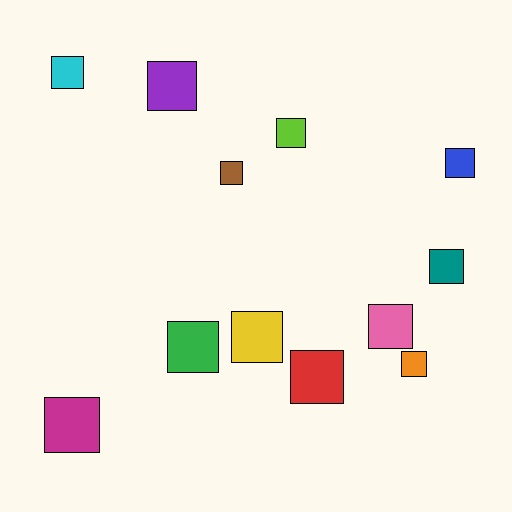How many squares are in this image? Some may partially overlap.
There are 12 squares.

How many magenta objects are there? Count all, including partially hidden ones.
There is 1 magenta object.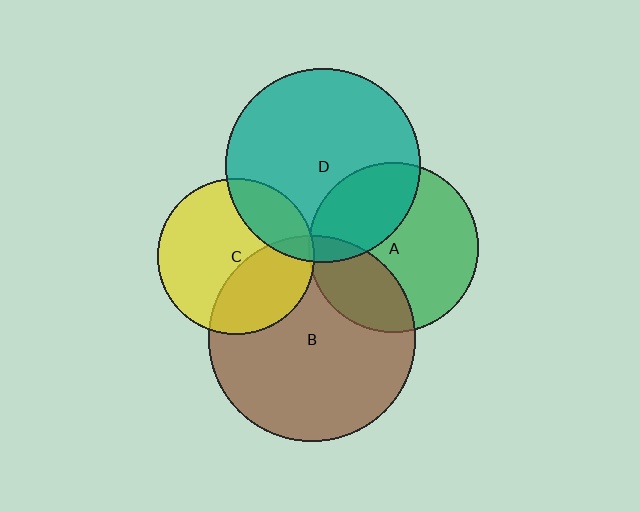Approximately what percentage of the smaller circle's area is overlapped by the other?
Approximately 5%.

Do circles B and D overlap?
Yes.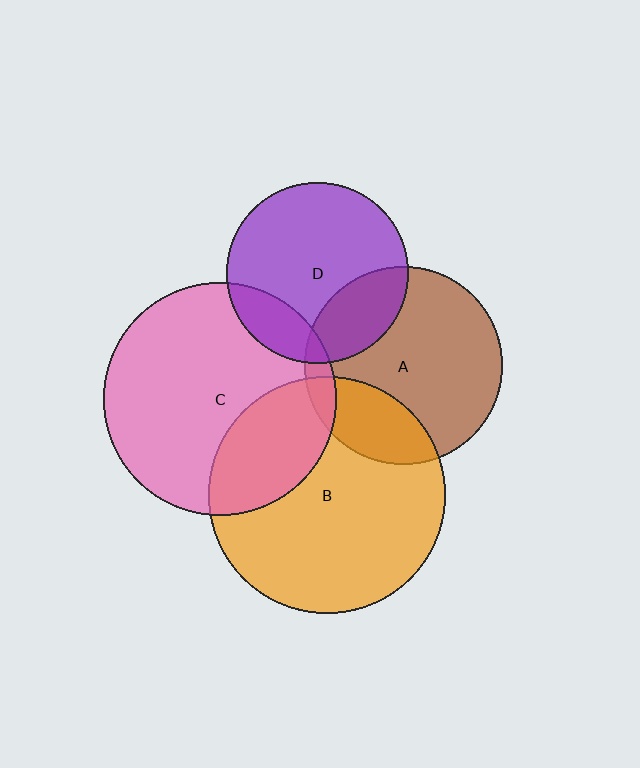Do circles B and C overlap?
Yes.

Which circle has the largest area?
Circle B (orange).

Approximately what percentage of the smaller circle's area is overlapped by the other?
Approximately 30%.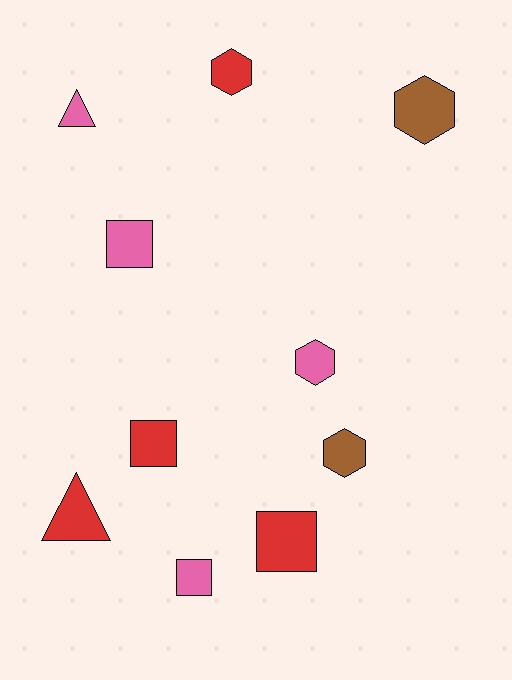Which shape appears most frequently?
Hexagon, with 4 objects.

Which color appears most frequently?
Red, with 4 objects.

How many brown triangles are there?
There are no brown triangles.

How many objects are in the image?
There are 10 objects.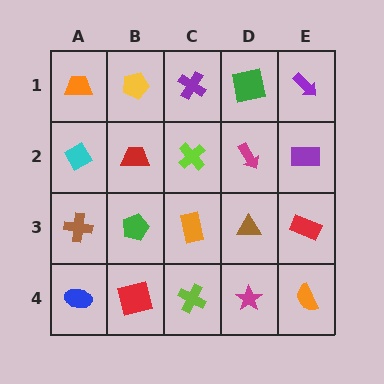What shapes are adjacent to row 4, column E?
A red rectangle (row 3, column E), a magenta star (row 4, column D).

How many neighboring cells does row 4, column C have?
3.